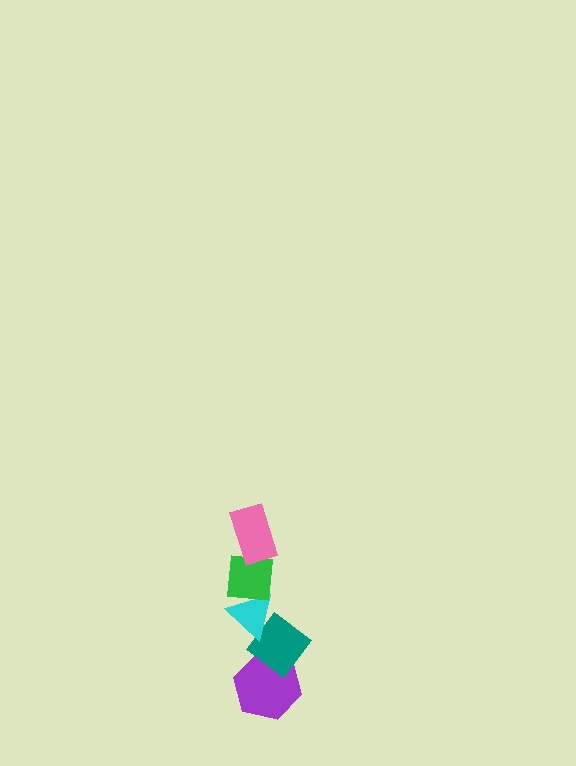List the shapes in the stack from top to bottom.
From top to bottom: the pink rectangle, the green square, the cyan triangle, the teal diamond, the purple hexagon.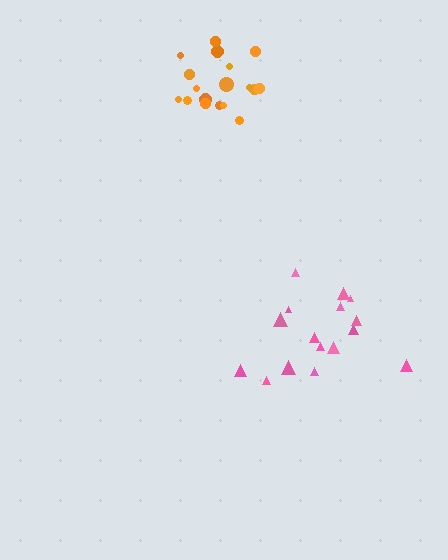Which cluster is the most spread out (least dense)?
Pink.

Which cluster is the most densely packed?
Orange.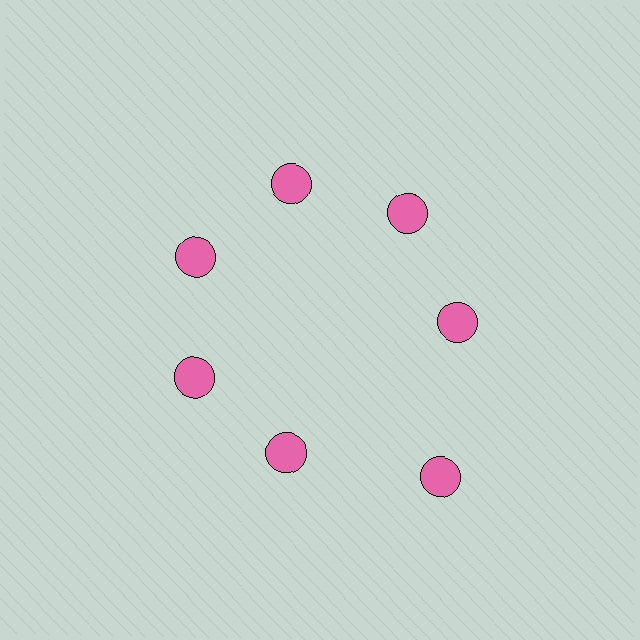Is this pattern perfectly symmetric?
No. The 7 pink circles are arranged in a ring, but one element near the 5 o'clock position is pushed outward from the center, breaking the 7-fold rotational symmetry.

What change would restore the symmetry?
The symmetry would be restored by moving it inward, back onto the ring so that all 7 circles sit at equal angles and equal distance from the center.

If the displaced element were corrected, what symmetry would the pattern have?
It would have 7-fold rotational symmetry — the pattern would map onto itself every 51 degrees.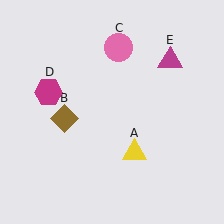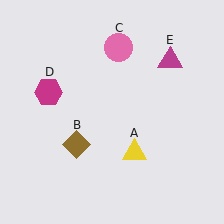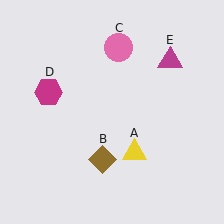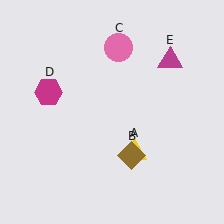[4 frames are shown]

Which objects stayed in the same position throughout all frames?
Yellow triangle (object A) and pink circle (object C) and magenta hexagon (object D) and magenta triangle (object E) remained stationary.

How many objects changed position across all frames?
1 object changed position: brown diamond (object B).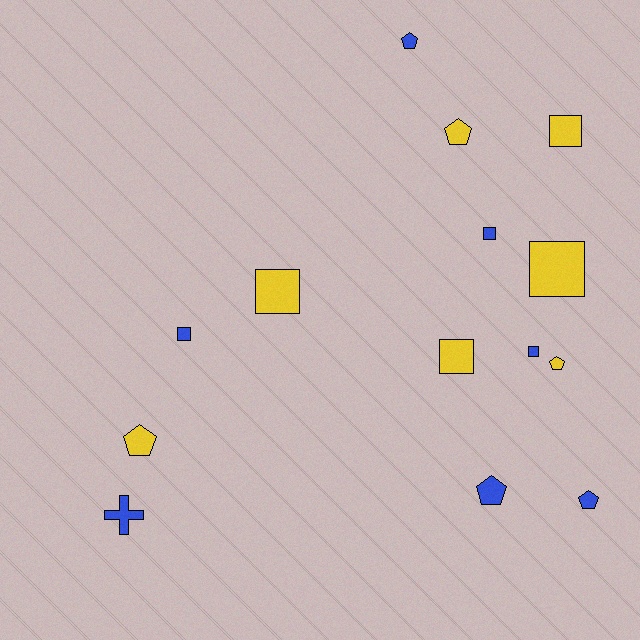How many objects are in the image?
There are 14 objects.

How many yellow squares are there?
There are 4 yellow squares.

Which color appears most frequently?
Yellow, with 7 objects.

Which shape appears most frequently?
Square, with 7 objects.